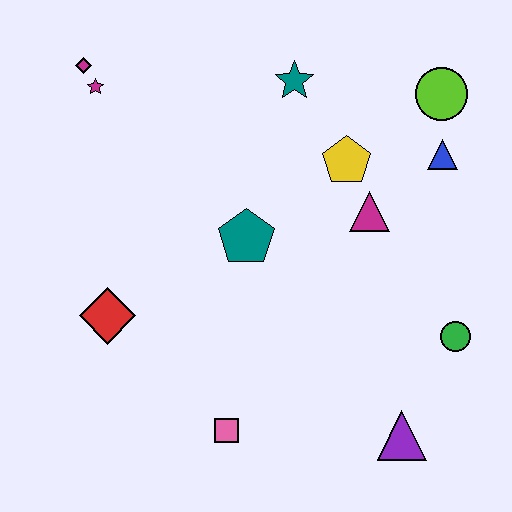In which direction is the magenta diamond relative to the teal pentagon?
The magenta diamond is above the teal pentagon.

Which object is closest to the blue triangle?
The lime circle is closest to the blue triangle.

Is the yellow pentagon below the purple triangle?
No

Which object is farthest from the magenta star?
The purple triangle is farthest from the magenta star.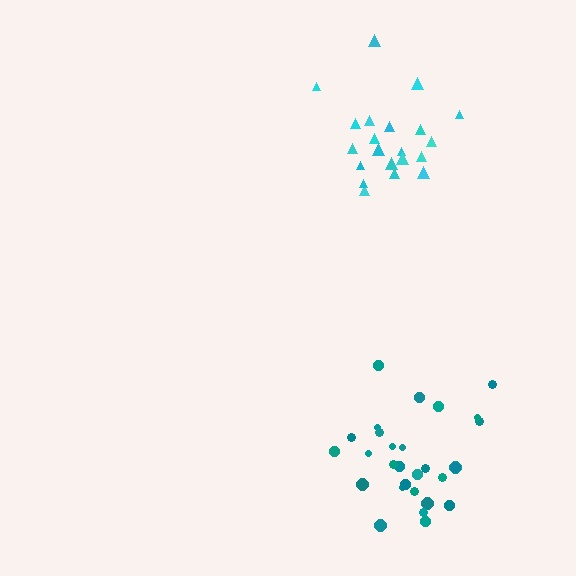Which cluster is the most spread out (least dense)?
Cyan.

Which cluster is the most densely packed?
Teal.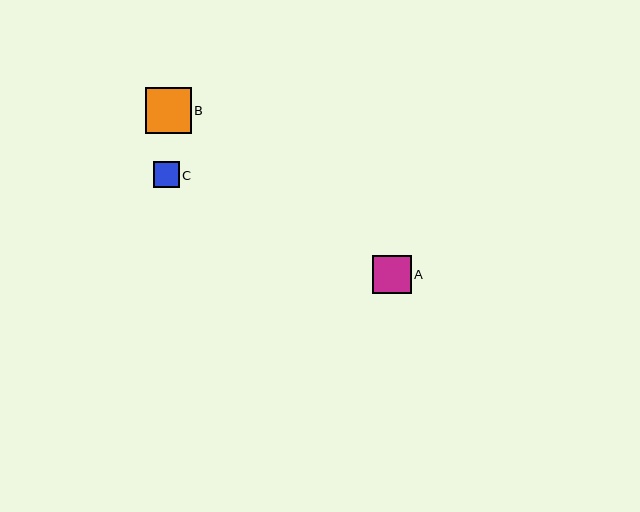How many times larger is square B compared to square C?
Square B is approximately 1.8 times the size of square C.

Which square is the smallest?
Square C is the smallest with a size of approximately 25 pixels.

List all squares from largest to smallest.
From largest to smallest: B, A, C.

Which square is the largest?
Square B is the largest with a size of approximately 46 pixels.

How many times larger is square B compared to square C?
Square B is approximately 1.8 times the size of square C.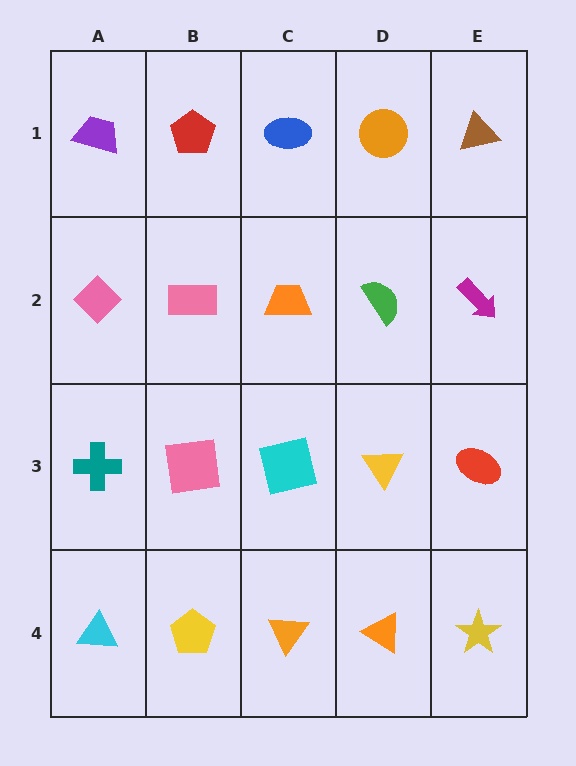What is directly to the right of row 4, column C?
An orange triangle.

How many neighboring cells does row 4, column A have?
2.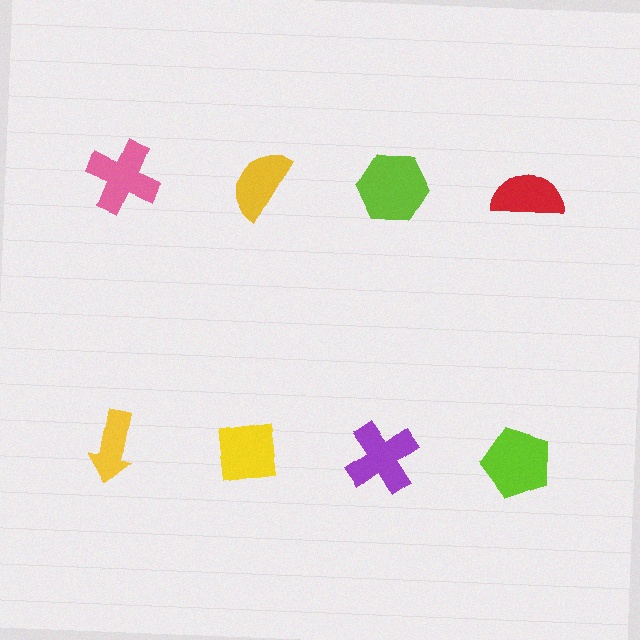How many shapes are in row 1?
4 shapes.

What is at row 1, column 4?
A red semicircle.